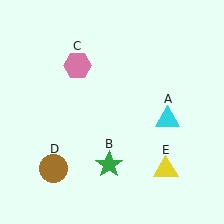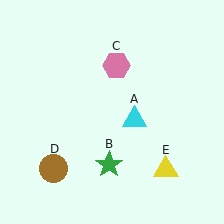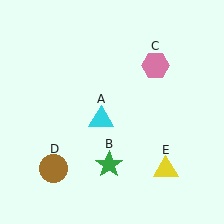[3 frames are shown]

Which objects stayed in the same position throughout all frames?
Green star (object B) and brown circle (object D) and yellow triangle (object E) remained stationary.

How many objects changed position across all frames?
2 objects changed position: cyan triangle (object A), pink hexagon (object C).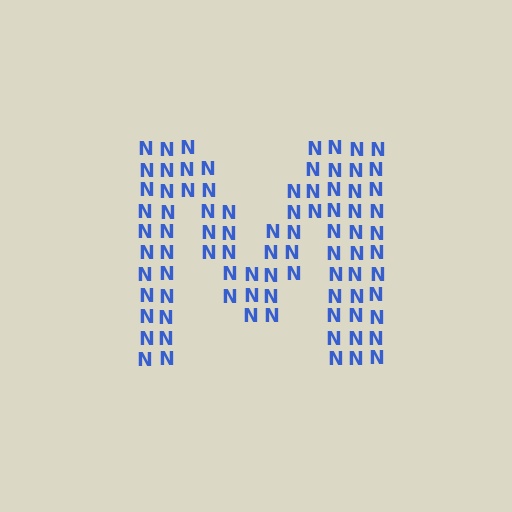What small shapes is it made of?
It is made of small letter N's.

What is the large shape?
The large shape is the letter M.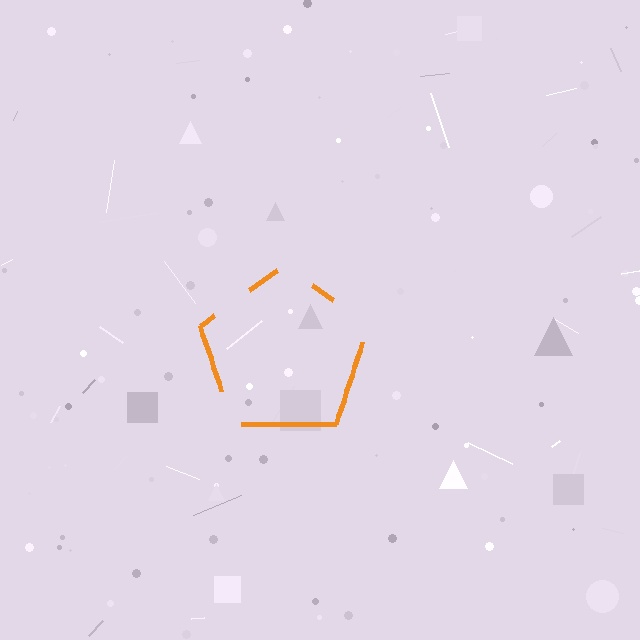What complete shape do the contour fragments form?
The contour fragments form a pentagon.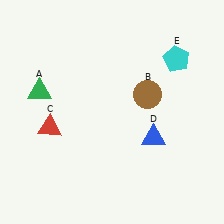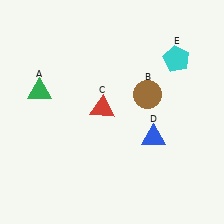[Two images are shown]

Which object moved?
The red triangle (C) moved right.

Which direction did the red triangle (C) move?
The red triangle (C) moved right.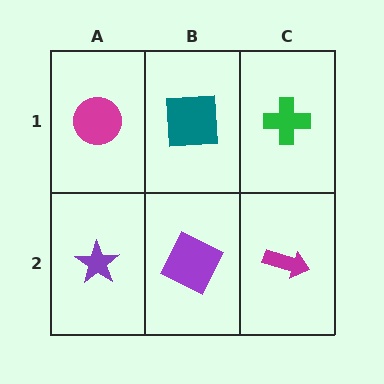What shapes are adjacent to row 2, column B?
A teal square (row 1, column B), a purple star (row 2, column A), a magenta arrow (row 2, column C).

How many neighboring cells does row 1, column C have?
2.